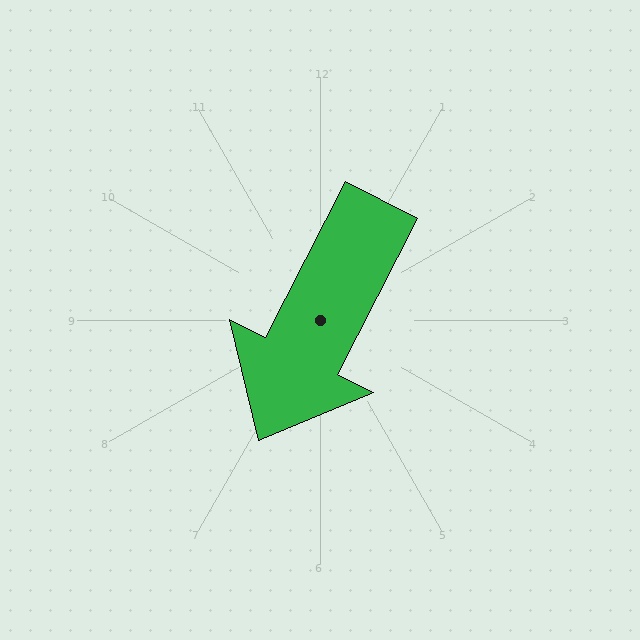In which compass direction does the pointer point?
Southwest.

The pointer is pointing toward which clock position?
Roughly 7 o'clock.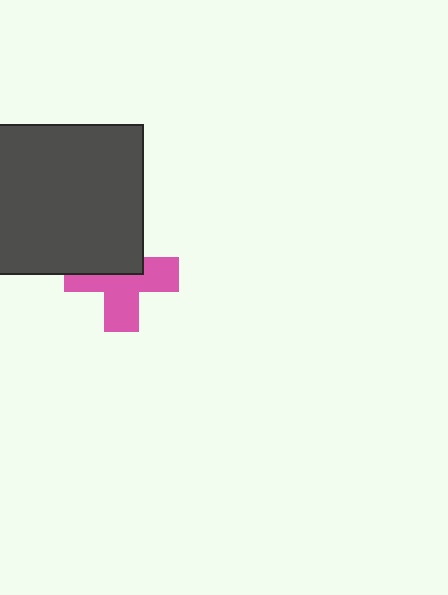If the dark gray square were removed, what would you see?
You would see the complete pink cross.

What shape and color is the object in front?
The object in front is a dark gray square.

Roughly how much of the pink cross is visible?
About half of it is visible (roughly 58%).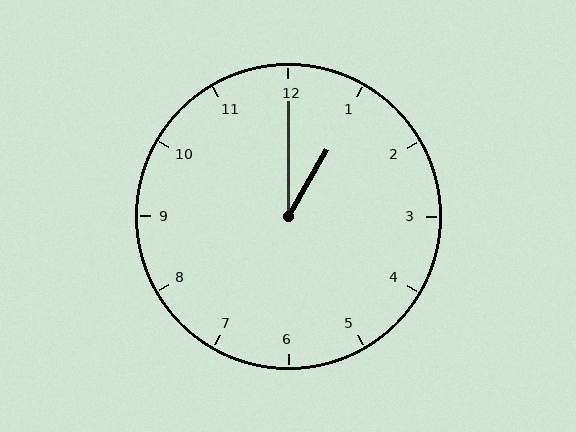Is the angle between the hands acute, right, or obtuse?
It is acute.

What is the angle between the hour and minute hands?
Approximately 30 degrees.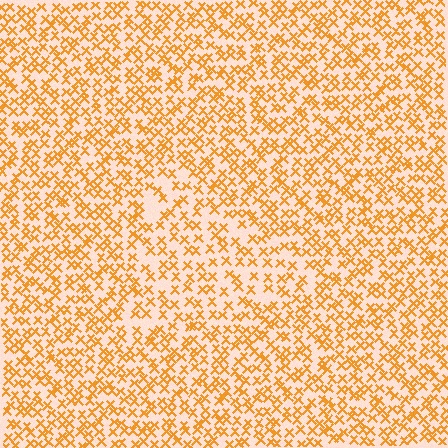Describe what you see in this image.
The image contains small orange elements arranged at two different densities. A triangle-shaped region is visible where the elements are less densely packed than the surrounding area.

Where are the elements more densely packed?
The elements are more densely packed outside the triangle boundary.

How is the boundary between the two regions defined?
The boundary is defined by a change in element density (approximately 1.5x ratio). All elements are the same color, size, and shape.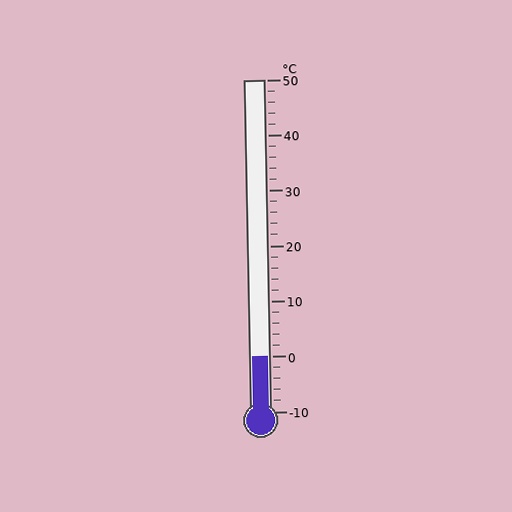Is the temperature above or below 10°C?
The temperature is below 10°C.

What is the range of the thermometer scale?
The thermometer scale ranges from -10°C to 50°C.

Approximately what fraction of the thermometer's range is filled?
The thermometer is filled to approximately 15% of its range.